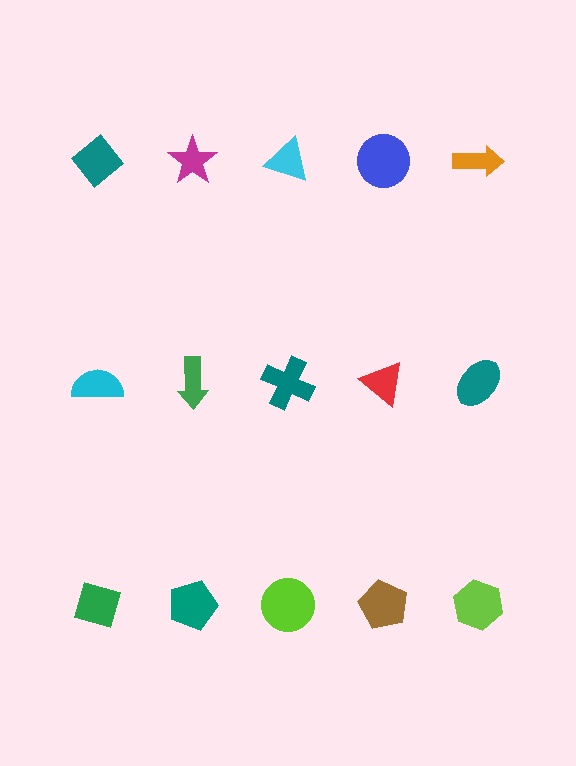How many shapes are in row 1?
5 shapes.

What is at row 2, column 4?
A red triangle.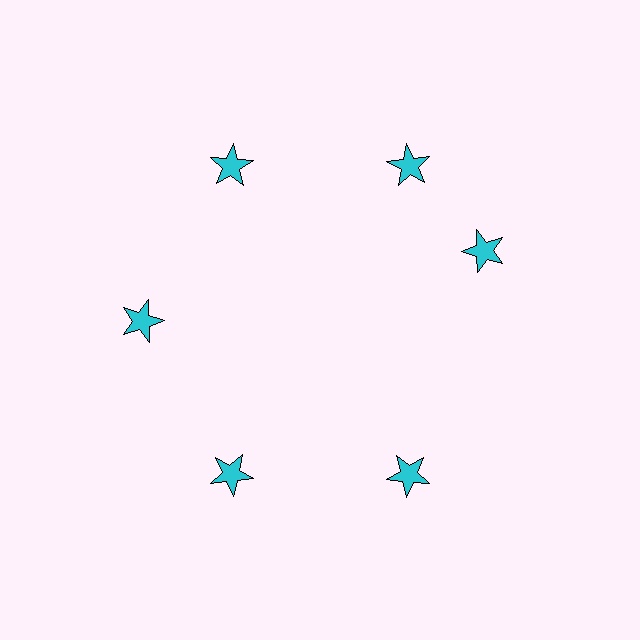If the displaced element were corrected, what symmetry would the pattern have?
It would have 6-fold rotational symmetry — the pattern would map onto itself every 60 degrees.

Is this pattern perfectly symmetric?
No. The 6 cyan stars are arranged in a ring, but one element near the 3 o'clock position is rotated out of alignment along the ring, breaking the 6-fold rotational symmetry.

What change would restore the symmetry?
The symmetry would be restored by rotating it back into even spacing with its neighbors so that all 6 stars sit at equal angles and equal distance from the center.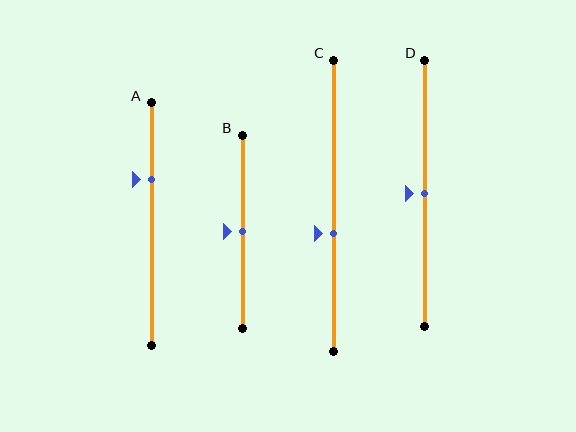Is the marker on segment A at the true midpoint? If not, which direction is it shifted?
No, the marker on segment A is shifted upward by about 19% of the segment length.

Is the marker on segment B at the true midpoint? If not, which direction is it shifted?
Yes, the marker on segment B is at the true midpoint.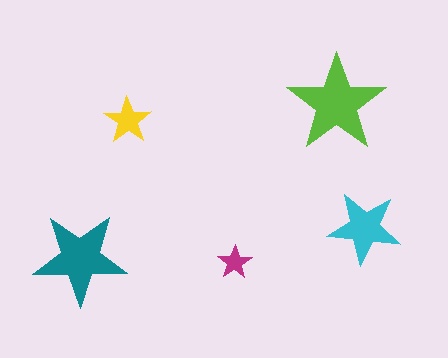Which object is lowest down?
The magenta star is bottommost.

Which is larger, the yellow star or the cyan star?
The cyan one.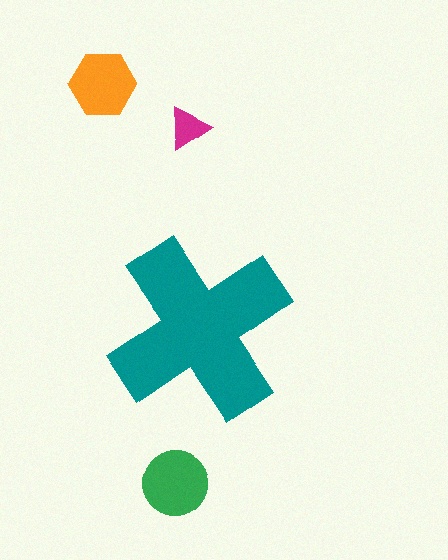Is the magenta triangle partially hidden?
No, the magenta triangle is fully visible.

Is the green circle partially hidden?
No, the green circle is fully visible.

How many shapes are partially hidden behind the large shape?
0 shapes are partially hidden.